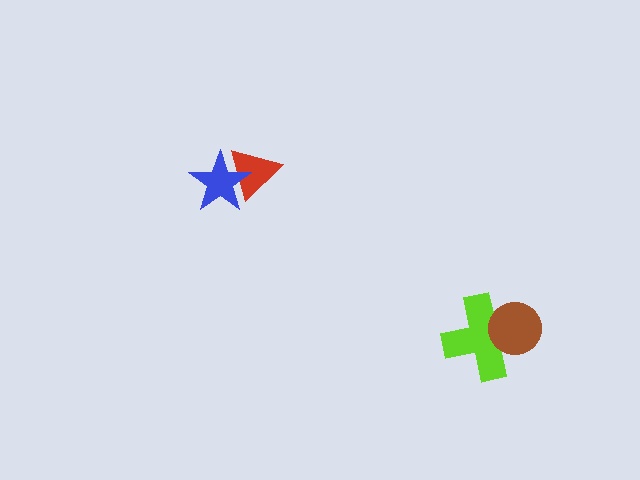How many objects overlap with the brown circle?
1 object overlaps with the brown circle.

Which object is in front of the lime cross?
The brown circle is in front of the lime cross.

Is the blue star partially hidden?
No, no other shape covers it.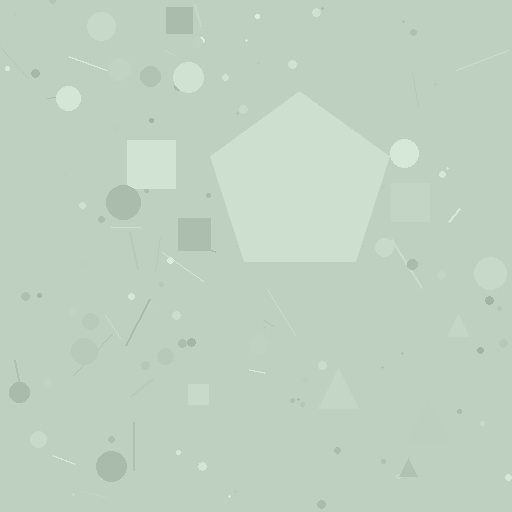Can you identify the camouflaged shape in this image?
The camouflaged shape is a pentagon.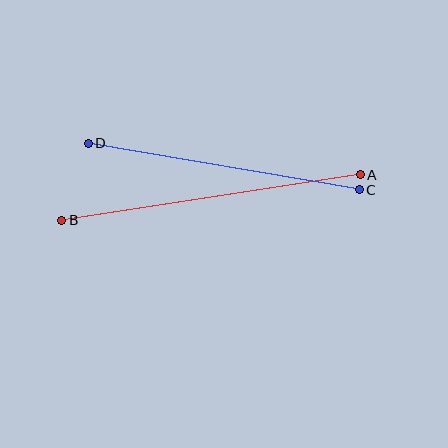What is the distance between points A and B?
The distance is approximately 302 pixels.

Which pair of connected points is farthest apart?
Points A and B are farthest apart.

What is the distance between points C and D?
The distance is approximately 275 pixels.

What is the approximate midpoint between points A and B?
The midpoint is at approximately (211, 197) pixels.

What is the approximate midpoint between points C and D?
The midpoint is at approximately (224, 167) pixels.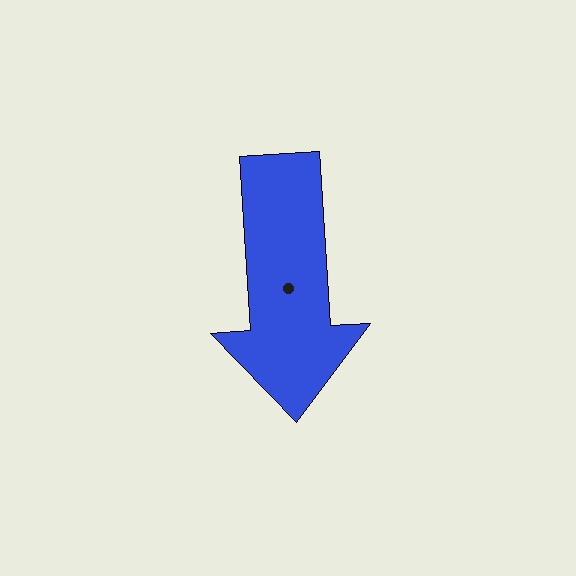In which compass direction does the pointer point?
South.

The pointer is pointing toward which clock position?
Roughly 6 o'clock.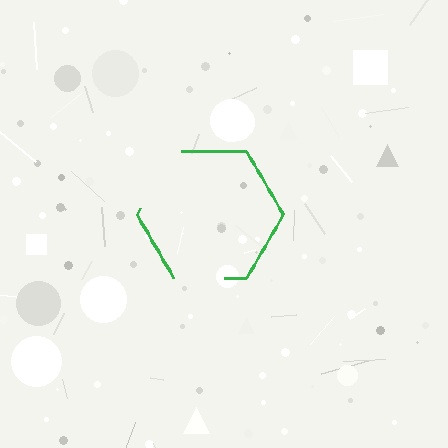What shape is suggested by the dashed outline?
The dashed outline suggests a hexagon.